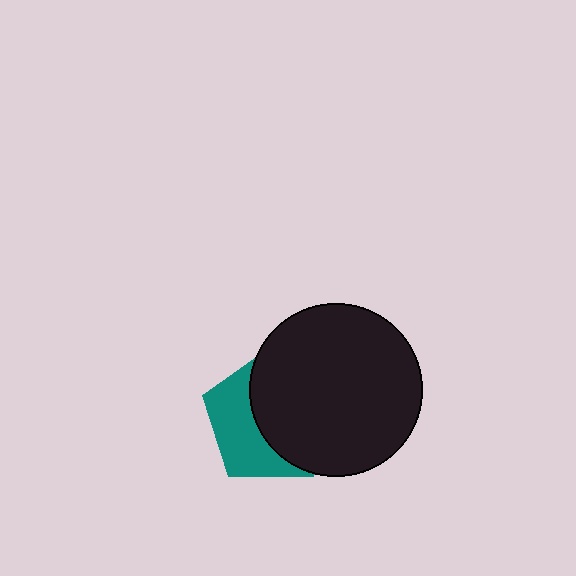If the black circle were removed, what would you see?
You would see the complete teal pentagon.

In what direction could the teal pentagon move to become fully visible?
The teal pentagon could move left. That would shift it out from behind the black circle entirely.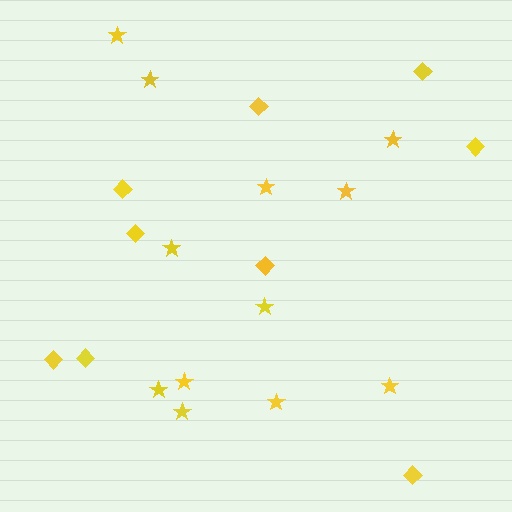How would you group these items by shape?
There are 2 groups: one group of stars (12) and one group of diamonds (9).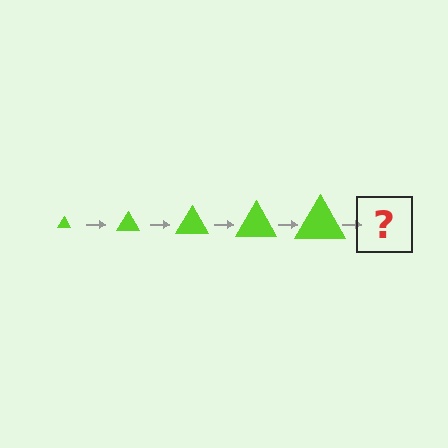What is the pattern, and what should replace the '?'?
The pattern is that the triangle gets progressively larger each step. The '?' should be a lime triangle, larger than the previous one.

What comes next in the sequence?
The next element should be a lime triangle, larger than the previous one.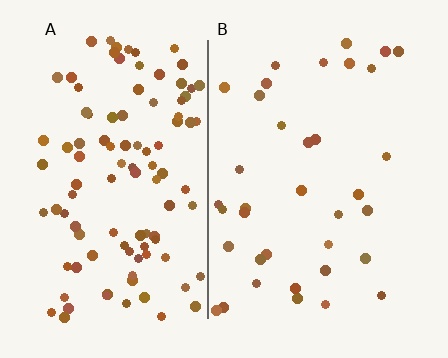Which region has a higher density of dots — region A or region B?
A (the left).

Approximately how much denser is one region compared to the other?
Approximately 2.8× — region A over region B.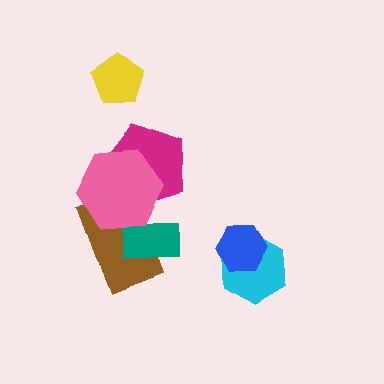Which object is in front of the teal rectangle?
The pink hexagon is in front of the teal rectangle.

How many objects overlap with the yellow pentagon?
0 objects overlap with the yellow pentagon.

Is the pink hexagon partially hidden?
No, no other shape covers it.